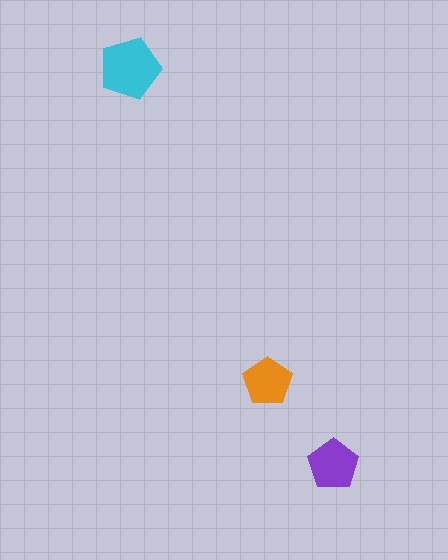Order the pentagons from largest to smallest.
the cyan one, the purple one, the orange one.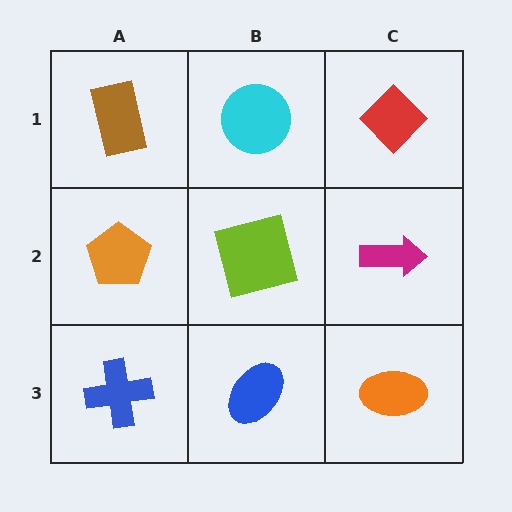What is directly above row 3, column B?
A lime square.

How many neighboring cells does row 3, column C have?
2.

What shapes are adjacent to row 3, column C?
A magenta arrow (row 2, column C), a blue ellipse (row 3, column B).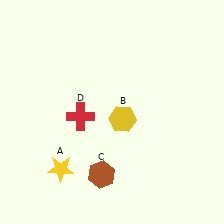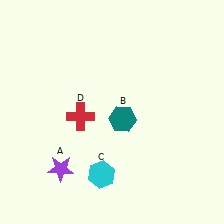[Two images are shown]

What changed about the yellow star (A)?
In Image 1, A is yellow. In Image 2, it changed to purple.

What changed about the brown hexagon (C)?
In Image 1, C is brown. In Image 2, it changed to cyan.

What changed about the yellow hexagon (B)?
In Image 1, B is yellow. In Image 2, it changed to teal.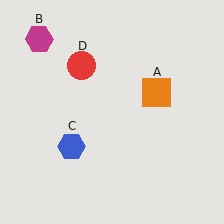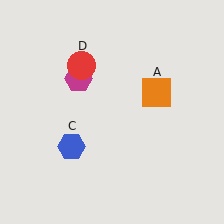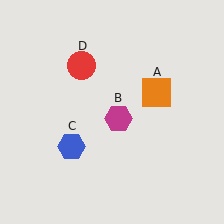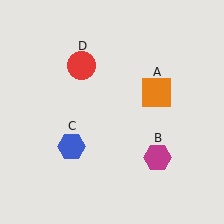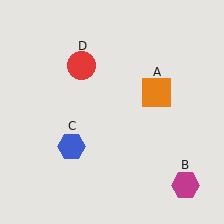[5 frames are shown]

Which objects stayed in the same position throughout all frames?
Orange square (object A) and blue hexagon (object C) and red circle (object D) remained stationary.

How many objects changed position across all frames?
1 object changed position: magenta hexagon (object B).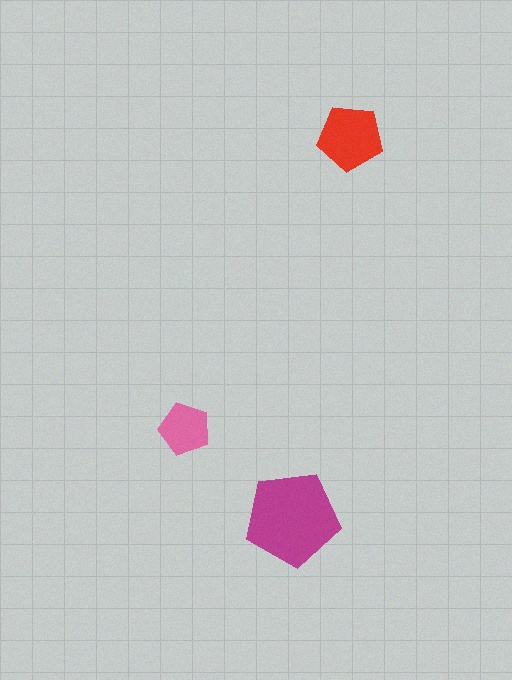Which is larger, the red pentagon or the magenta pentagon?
The magenta one.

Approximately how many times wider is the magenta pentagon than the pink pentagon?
About 2 times wider.